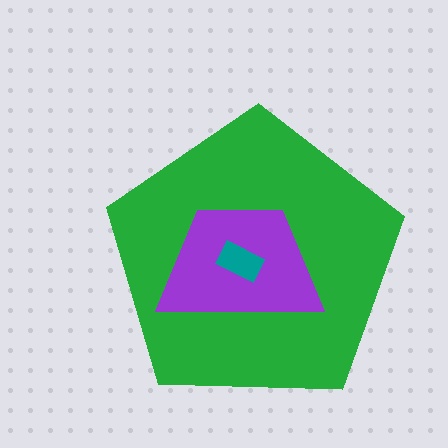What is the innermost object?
The teal rectangle.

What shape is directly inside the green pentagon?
The purple trapezoid.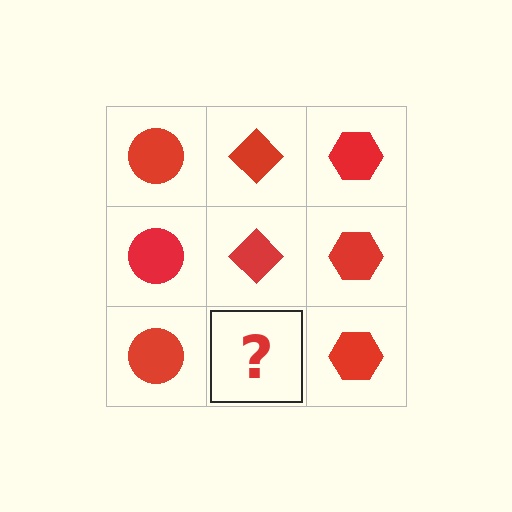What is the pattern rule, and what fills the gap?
The rule is that each column has a consistent shape. The gap should be filled with a red diamond.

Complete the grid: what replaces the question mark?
The question mark should be replaced with a red diamond.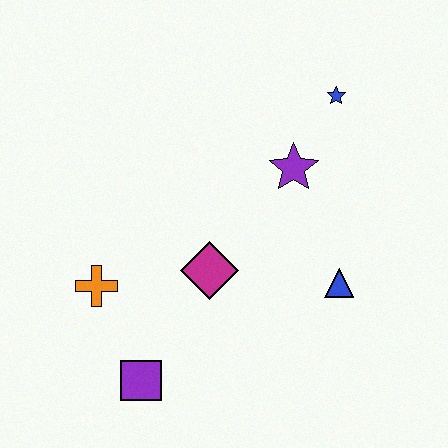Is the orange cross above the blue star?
No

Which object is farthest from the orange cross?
The blue star is farthest from the orange cross.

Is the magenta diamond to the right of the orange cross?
Yes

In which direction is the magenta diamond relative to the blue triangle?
The magenta diamond is to the left of the blue triangle.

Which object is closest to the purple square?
The orange cross is closest to the purple square.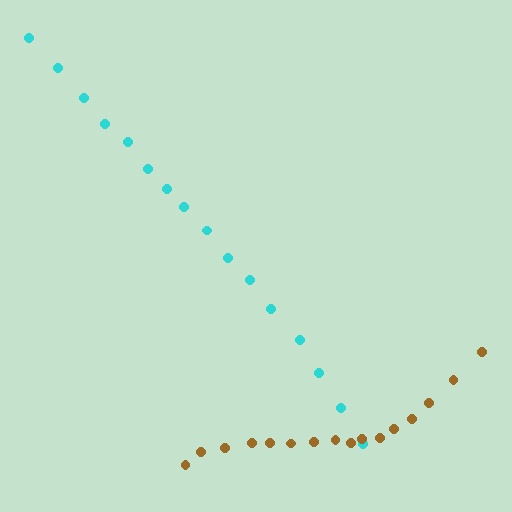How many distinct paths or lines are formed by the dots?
There are 2 distinct paths.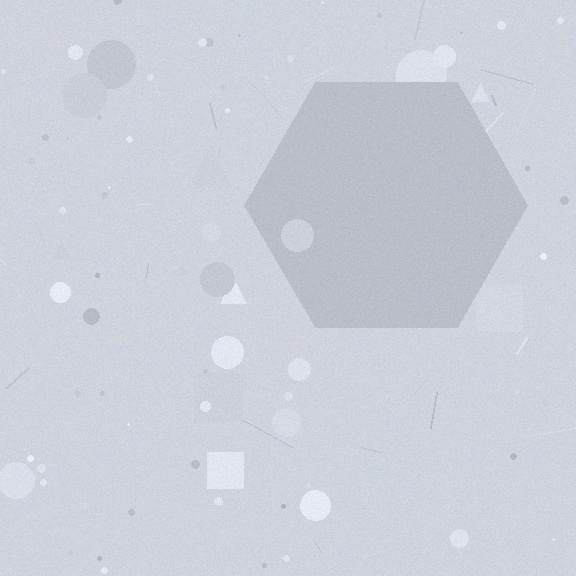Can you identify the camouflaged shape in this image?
The camouflaged shape is a hexagon.